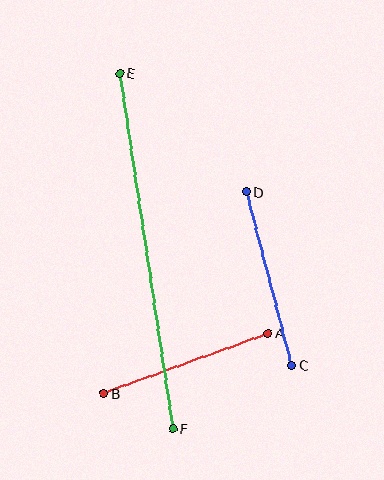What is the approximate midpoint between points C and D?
The midpoint is at approximately (269, 279) pixels.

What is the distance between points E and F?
The distance is approximately 359 pixels.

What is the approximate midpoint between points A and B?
The midpoint is at approximately (186, 363) pixels.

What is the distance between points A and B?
The distance is approximately 175 pixels.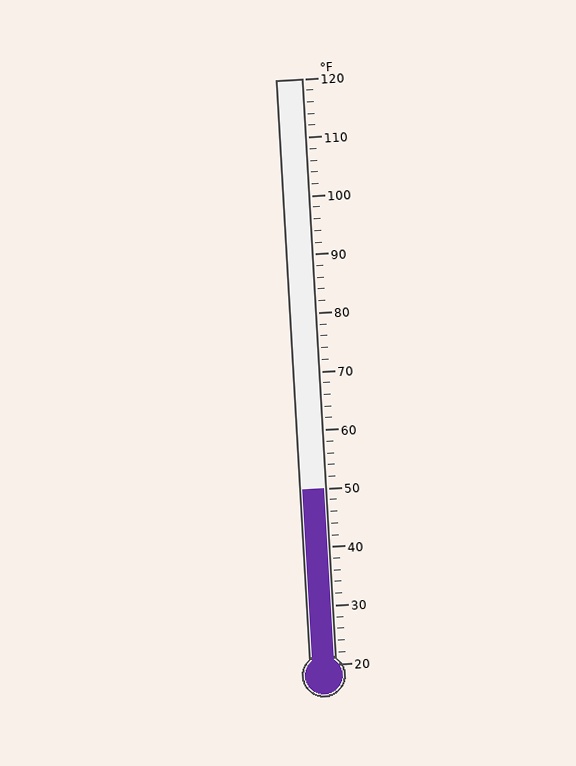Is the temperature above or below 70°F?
The temperature is below 70°F.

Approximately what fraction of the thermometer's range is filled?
The thermometer is filled to approximately 30% of its range.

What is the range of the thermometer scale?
The thermometer scale ranges from 20°F to 120°F.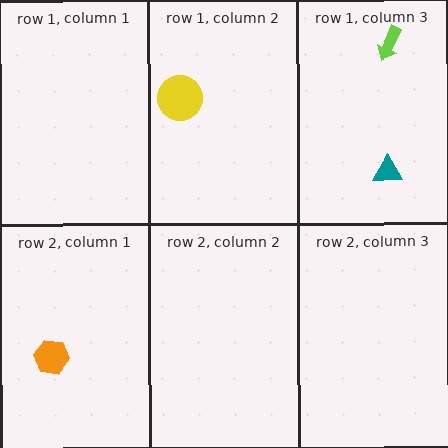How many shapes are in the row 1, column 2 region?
1.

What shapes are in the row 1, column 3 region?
The teal triangle, the lime arrow.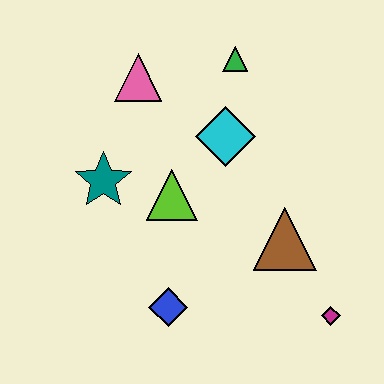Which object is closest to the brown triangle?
The magenta diamond is closest to the brown triangle.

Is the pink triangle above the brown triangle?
Yes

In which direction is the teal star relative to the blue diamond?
The teal star is above the blue diamond.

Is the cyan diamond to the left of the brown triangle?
Yes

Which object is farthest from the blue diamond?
The green triangle is farthest from the blue diamond.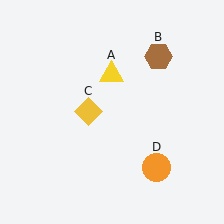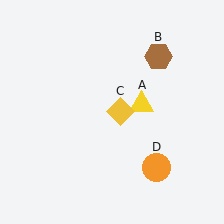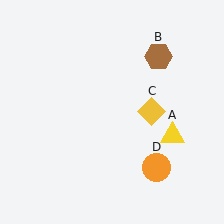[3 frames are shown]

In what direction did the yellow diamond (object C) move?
The yellow diamond (object C) moved right.